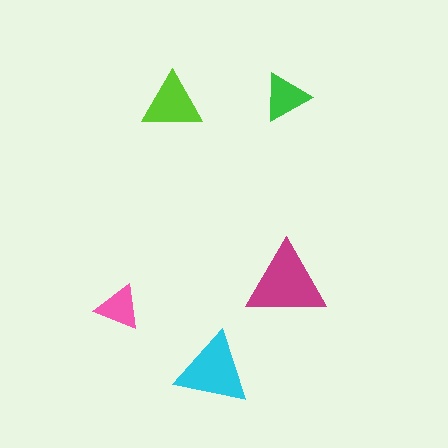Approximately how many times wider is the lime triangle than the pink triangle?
About 1.5 times wider.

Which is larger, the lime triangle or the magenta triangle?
The magenta one.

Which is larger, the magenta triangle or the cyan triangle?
The magenta one.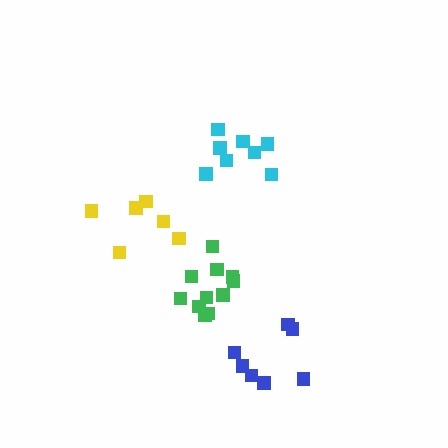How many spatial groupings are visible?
There are 4 spatial groupings.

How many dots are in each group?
Group 1: 11 dots, Group 2: 8 dots, Group 3: 6 dots, Group 4: 7 dots (32 total).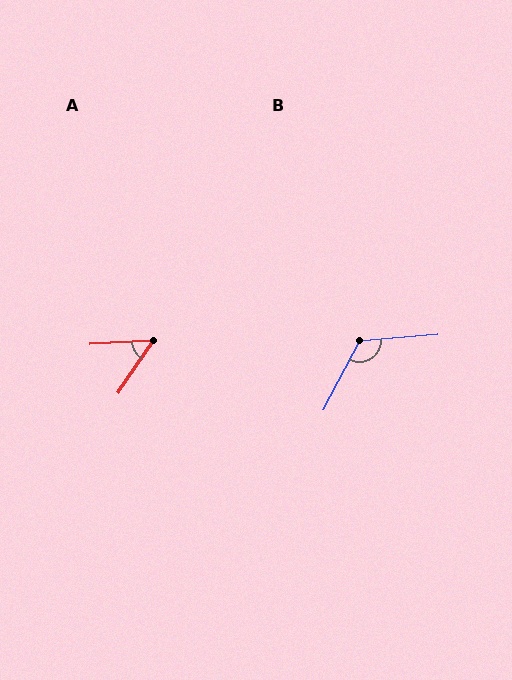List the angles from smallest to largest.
A (53°), B (123°).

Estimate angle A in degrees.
Approximately 53 degrees.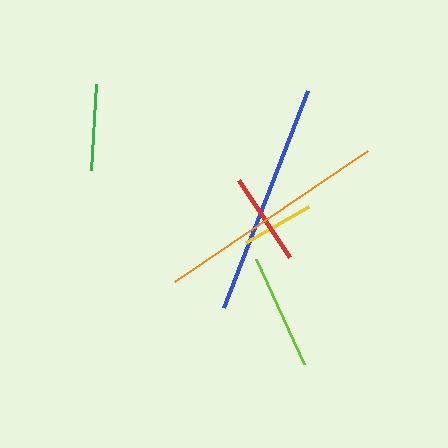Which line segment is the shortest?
The yellow line is the shortest at approximately 73 pixels.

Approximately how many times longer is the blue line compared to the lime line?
The blue line is approximately 2.0 times the length of the lime line.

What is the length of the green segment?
The green segment is approximately 87 pixels long.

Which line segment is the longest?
The orange line is the longest at approximately 234 pixels.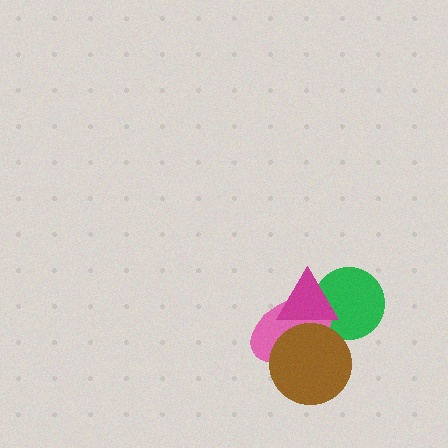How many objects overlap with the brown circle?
2 objects overlap with the brown circle.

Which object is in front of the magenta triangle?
The brown circle is in front of the magenta triangle.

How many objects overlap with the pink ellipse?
3 objects overlap with the pink ellipse.